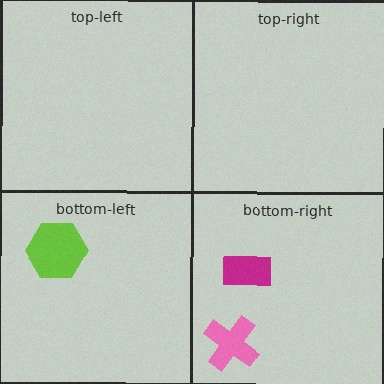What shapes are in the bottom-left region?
The lime hexagon.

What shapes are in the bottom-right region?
The pink cross, the magenta rectangle.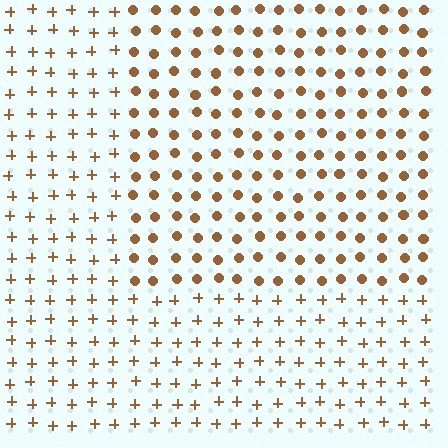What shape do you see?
I see a rectangle.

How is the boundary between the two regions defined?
The boundary is defined by a change in element shape: circles inside vs. plus signs outside. All elements share the same color and spacing.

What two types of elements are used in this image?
The image uses circles inside the rectangle region and plus signs outside it.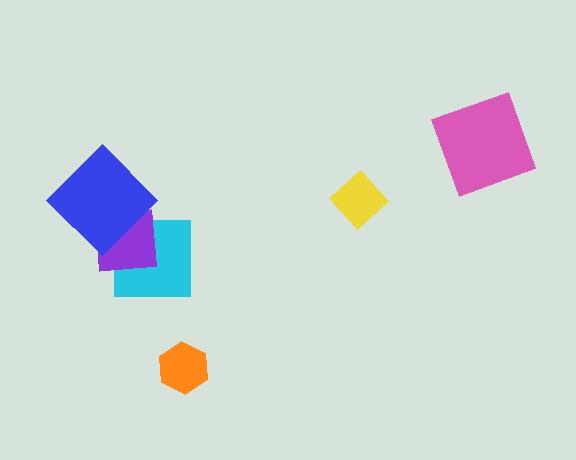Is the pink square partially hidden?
No, no other shape covers it.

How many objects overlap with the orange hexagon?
0 objects overlap with the orange hexagon.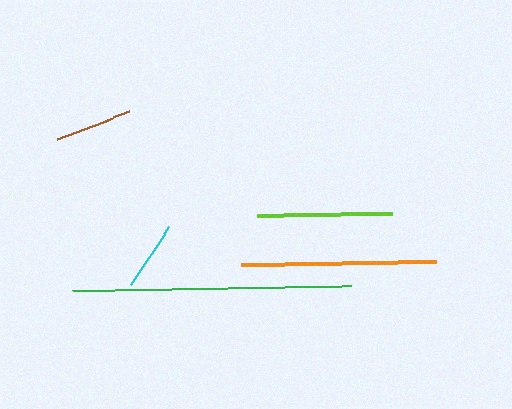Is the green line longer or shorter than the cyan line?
The green line is longer than the cyan line.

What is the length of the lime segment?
The lime segment is approximately 135 pixels long.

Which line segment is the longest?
The green line is the longest at approximately 278 pixels.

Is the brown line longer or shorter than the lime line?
The lime line is longer than the brown line.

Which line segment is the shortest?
The cyan line is the shortest at approximately 70 pixels.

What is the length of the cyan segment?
The cyan segment is approximately 70 pixels long.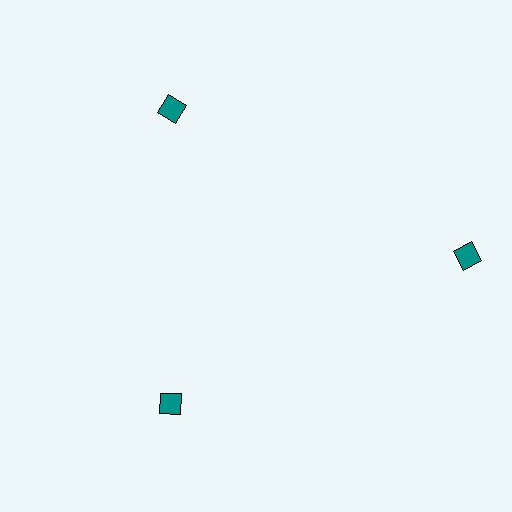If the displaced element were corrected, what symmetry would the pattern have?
It would have 3-fold rotational symmetry — the pattern would map onto itself every 120 degrees.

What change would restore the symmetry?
The symmetry would be restored by moving it inward, back onto the ring so that all 3 diamonds sit at equal angles and equal distance from the center.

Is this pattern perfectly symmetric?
No. The 3 teal diamonds are arranged in a ring, but one element near the 3 o'clock position is pushed outward from the center, breaking the 3-fold rotational symmetry.